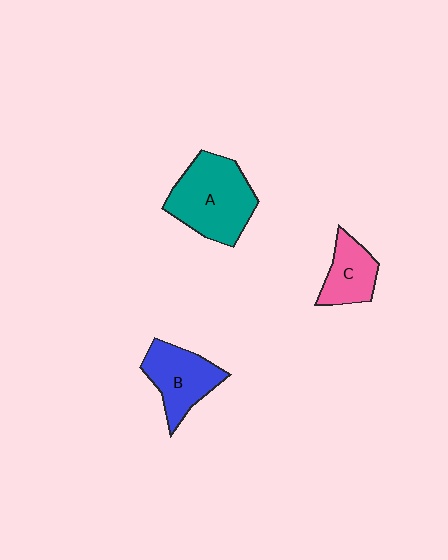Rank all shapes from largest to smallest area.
From largest to smallest: A (teal), B (blue), C (pink).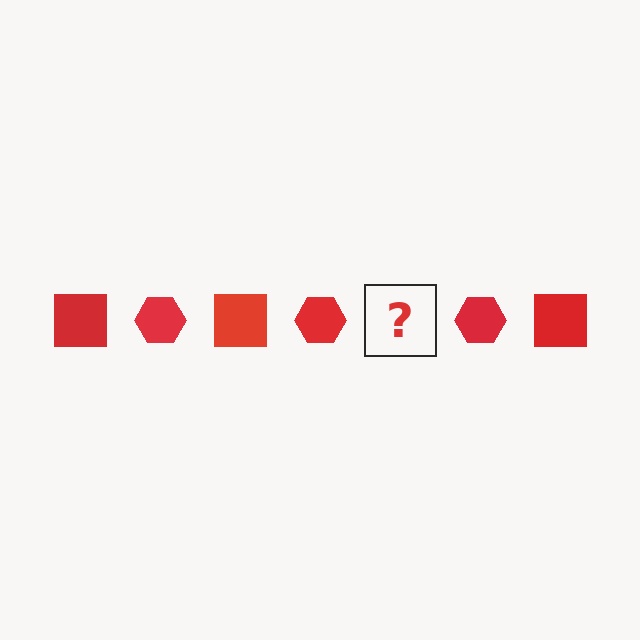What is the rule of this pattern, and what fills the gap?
The rule is that the pattern cycles through square, hexagon shapes in red. The gap should be filled with a red square.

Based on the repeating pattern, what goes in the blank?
The blank should be a red square.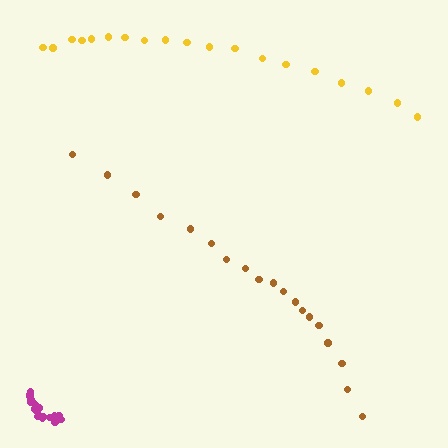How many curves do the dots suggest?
There are 3 distinct paths.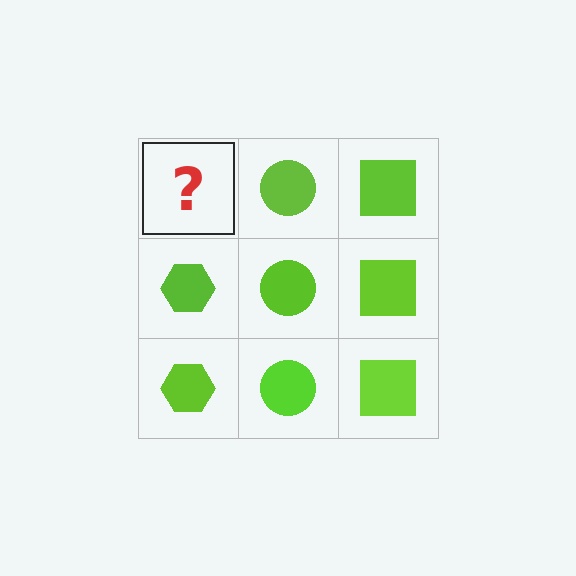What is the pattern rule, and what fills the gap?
The rule is that each column has a consistent shape. The gap should be filled with a lime hexagon.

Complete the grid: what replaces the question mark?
The question mark should be replaced with a lime hexagon.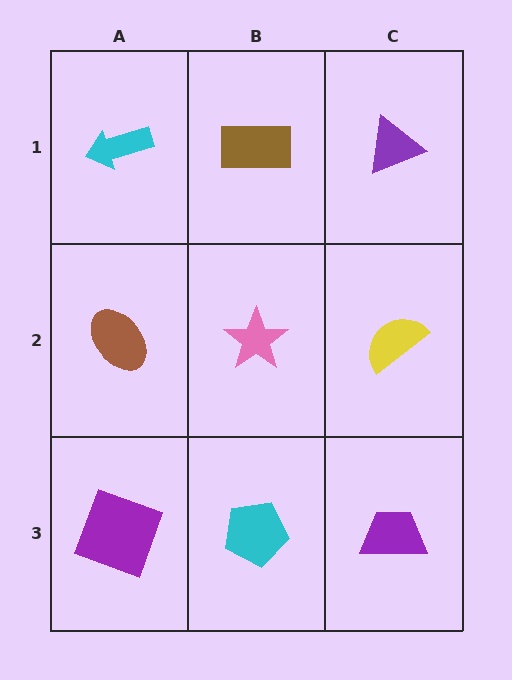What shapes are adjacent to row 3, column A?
A brown ellipse (row 2, column A), a cyan pentagon (row 3, column B).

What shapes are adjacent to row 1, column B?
A pink star (row 2, column B), a cyan arrow (row 1, column A), a purple triangle (row 1, column C).